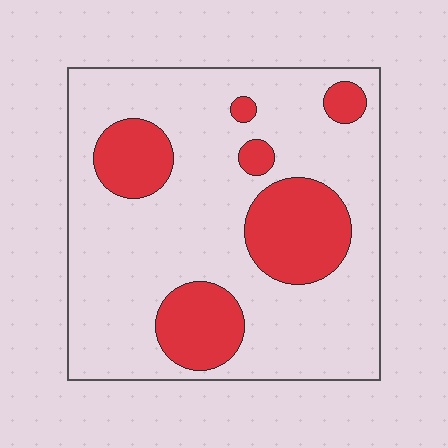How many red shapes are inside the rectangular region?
6.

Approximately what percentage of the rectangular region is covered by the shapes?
Approximately 25%.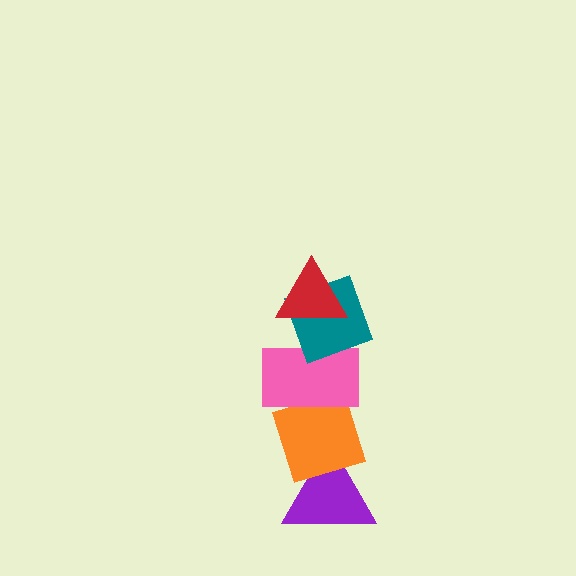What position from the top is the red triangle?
The red triangle is 1st from the top.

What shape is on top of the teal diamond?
The red triangle is on top of the teal diamond.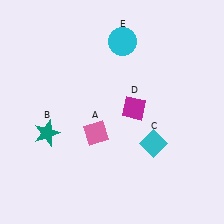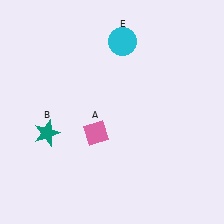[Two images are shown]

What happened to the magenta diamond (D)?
The magenta diamond (D) was removed in Image 2. It was in the top-right area of Image 1.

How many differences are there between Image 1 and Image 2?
There are 2 differences between the two images.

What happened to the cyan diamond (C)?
The cyan diamond (C) was removed in Image 2. It was in the bottom-right area of Image 1.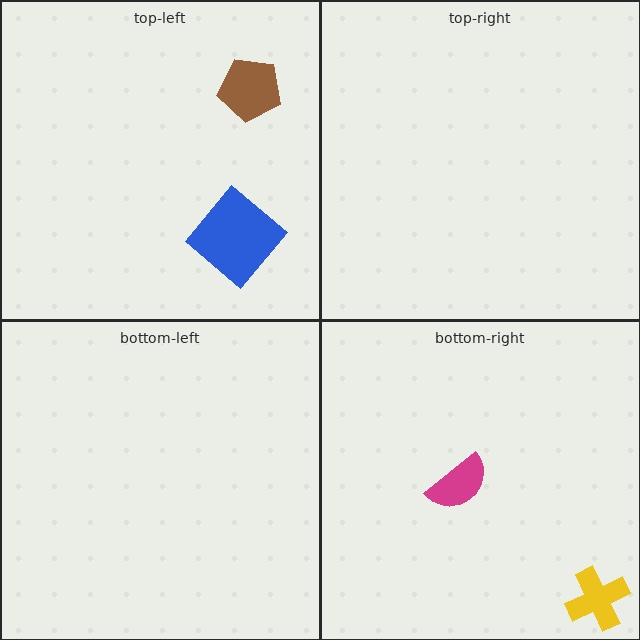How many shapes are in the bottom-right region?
2.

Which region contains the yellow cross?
The bottom-right region.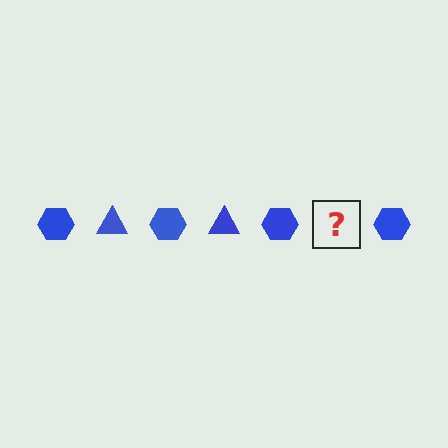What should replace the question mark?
The question mark should be replaced with a blue triangle.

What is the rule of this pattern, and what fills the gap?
The rule is that the pattern cycles through hexagon, triangle shapes in blue. The gap should be filled with a blue triangle.